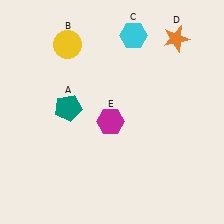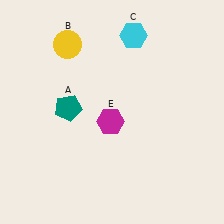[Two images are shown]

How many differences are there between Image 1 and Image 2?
There is 1 difference between the two images.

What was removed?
The orange star (D) was removed in Image 2.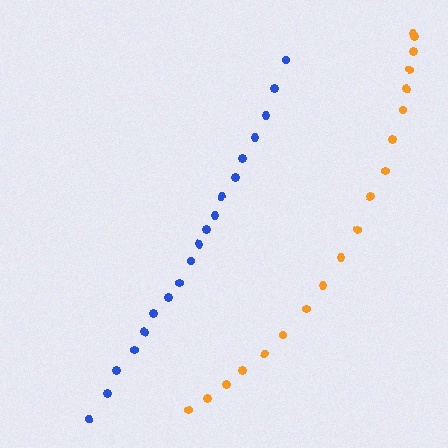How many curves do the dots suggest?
There are 2 distinct paths.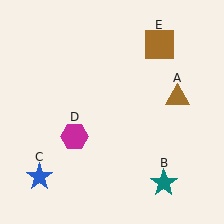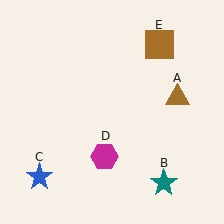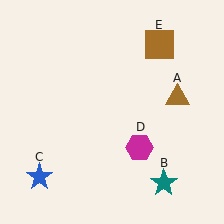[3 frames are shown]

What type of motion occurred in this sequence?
The magenta hexagon (object D) rotated counterclockwise around the center of the scene.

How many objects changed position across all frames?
1 object changed position: magenta hexagon (object D).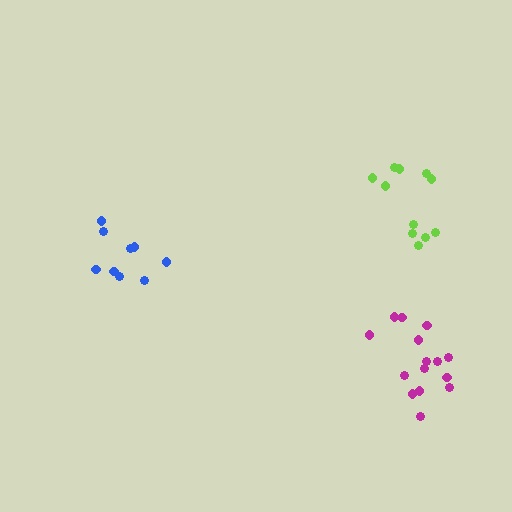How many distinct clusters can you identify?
There are 3 distinct clusters.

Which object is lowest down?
The magenta cluster is bottommost.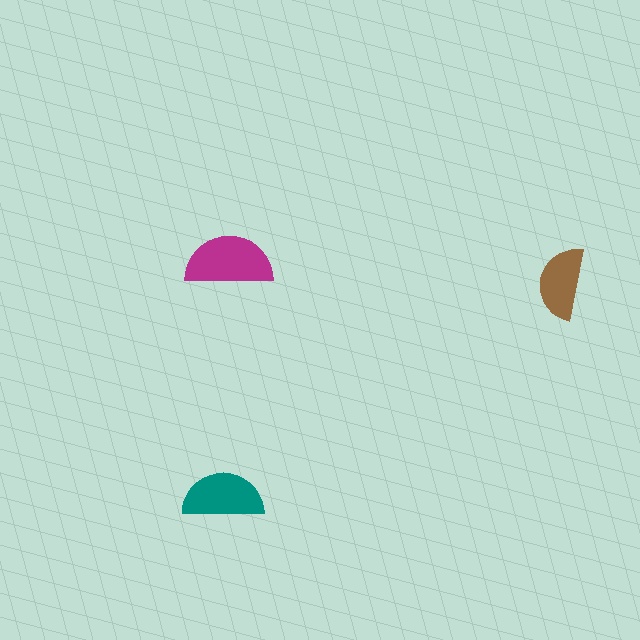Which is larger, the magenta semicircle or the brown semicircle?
The magenta one.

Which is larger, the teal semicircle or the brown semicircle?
The teal one.